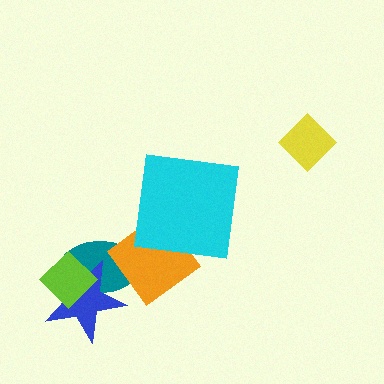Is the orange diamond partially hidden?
Yes, it is partially covered by another shape.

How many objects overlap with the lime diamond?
2 objects overlap with the lime diamond.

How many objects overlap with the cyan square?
1 object overlaps with the cyan square.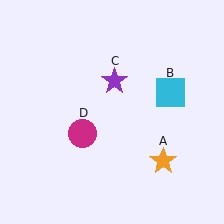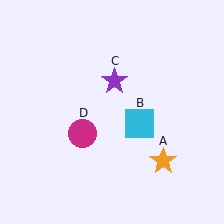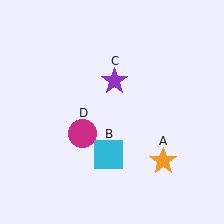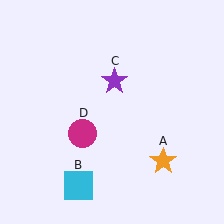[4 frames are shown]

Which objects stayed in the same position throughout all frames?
Orange star (object A) and purple star (object C) and magenta circle (object D) remained stationary.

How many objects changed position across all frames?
1 object changed position: cyan square (object B).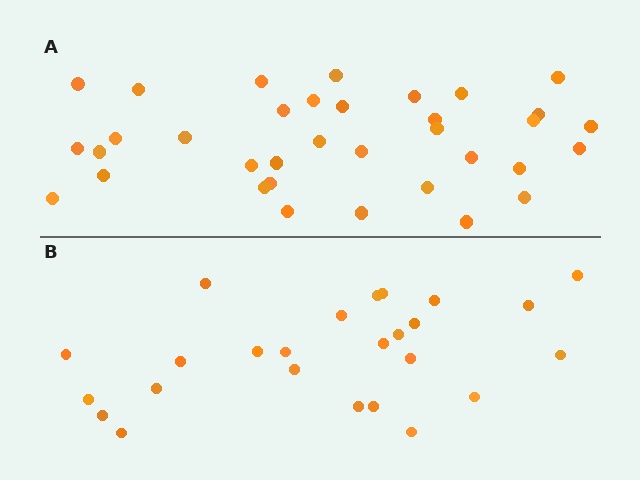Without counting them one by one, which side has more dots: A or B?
Region A (the top region) has more dots.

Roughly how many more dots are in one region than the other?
Region A has roughly 10 or so more dots than region B.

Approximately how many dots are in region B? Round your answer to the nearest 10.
About 20 dots. (The exact count is 25, which rounds to 20.)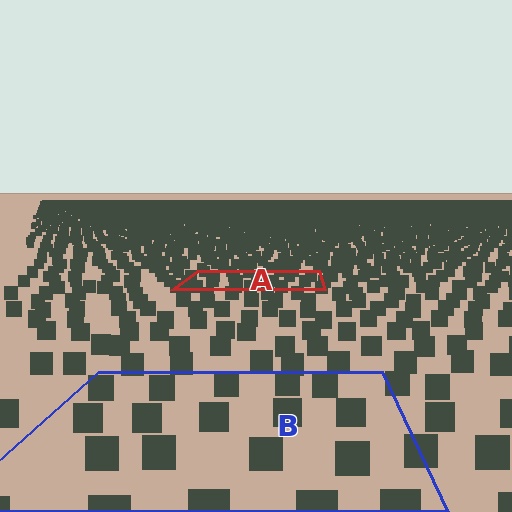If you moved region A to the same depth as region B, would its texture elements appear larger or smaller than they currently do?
They would appear larger. At a closer depth, the same texture elements are projected at a bigger on-screen size.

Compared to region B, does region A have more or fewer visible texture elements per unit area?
Region A has more texture elements per unit area — they are packed more densely because it is farther away.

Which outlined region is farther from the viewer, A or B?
Region A is farther from the viewer — the texture elements inside it appear smaller and more densely packed.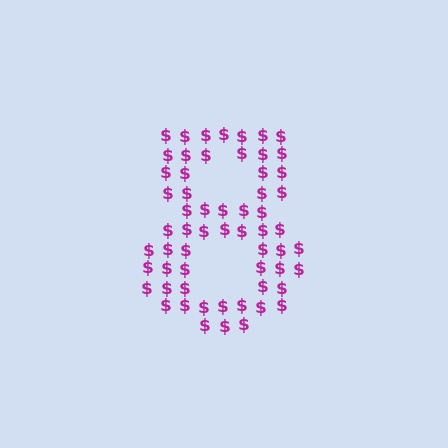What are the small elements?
The small elements are dollar signs.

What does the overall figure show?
The overall figure shows the digit 8.